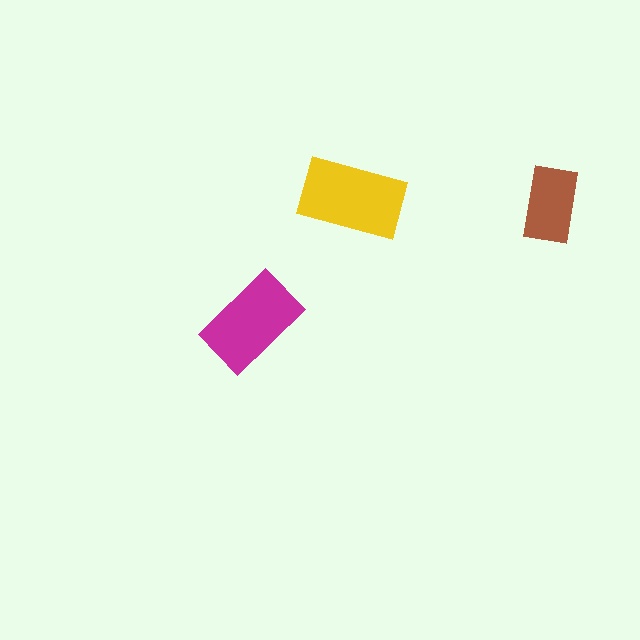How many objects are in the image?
There are 3 objects in the image.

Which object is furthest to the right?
The brown rectangle is rightmost.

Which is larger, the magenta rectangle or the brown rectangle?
The magenta one.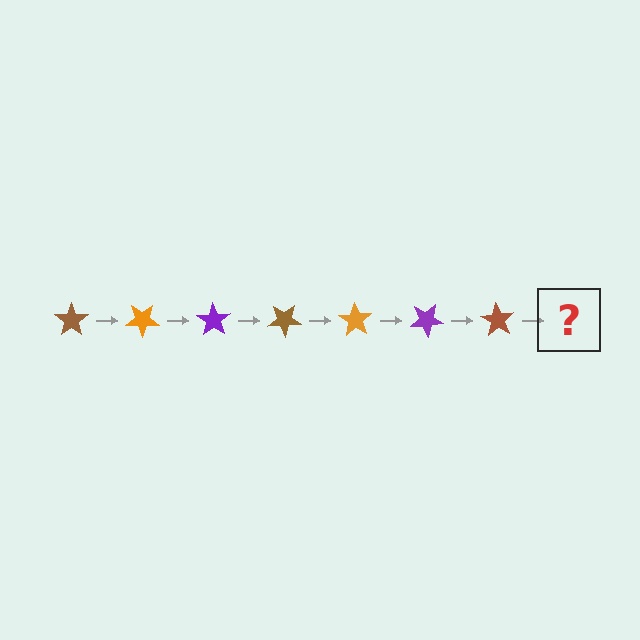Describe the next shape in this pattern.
It should be an orange star, rotated 245 degrees from the start.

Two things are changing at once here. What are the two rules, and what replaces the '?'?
The two rules are that it rotates 35 degrees each step and the color cycles through brown, orange, and purple. The '?' should be an orange star, rotated 245 degrees from the start.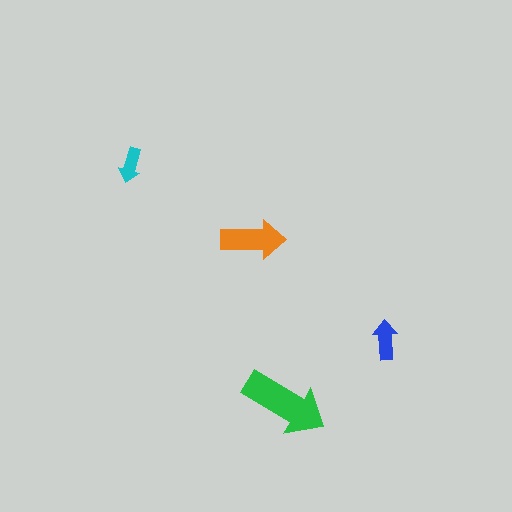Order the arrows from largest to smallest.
the green one, the orange one, the blue one, the cyan one.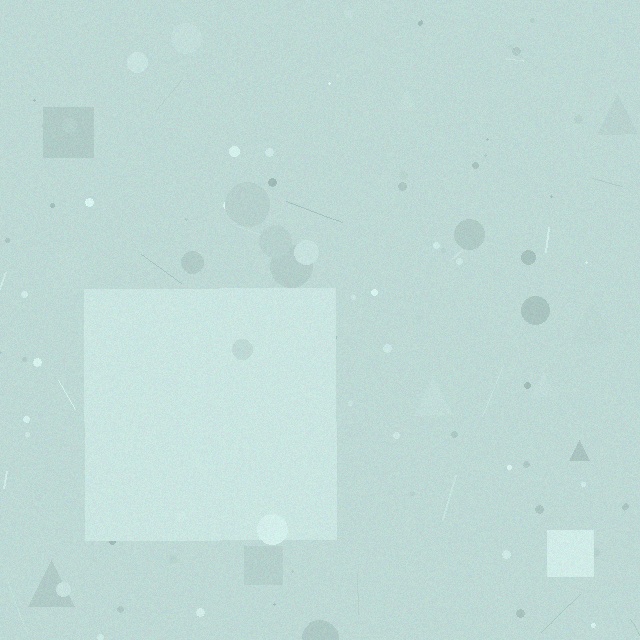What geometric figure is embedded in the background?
A square is embedded in the background.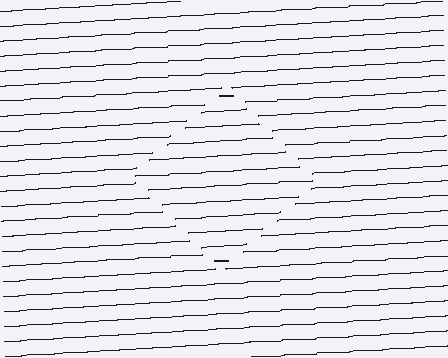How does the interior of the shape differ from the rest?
The interior of the shape contains the same grating, shifted by half a period — the contour is defined by the phase discontinuity where line-ends from the inner and outer gratings abut.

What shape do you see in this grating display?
An illusory square. The interior of the shape contains the same grating, shifted by half a period — the contour is defined by the phase discontinuity where line-ends from the inner and outer gratings abut.